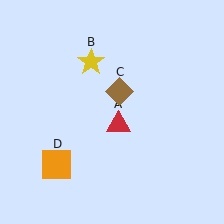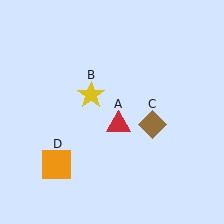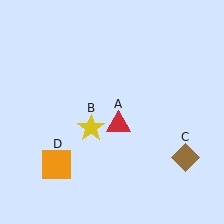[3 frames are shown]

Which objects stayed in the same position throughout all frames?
Red triangle (object A) and orange square (object D) remained stationary.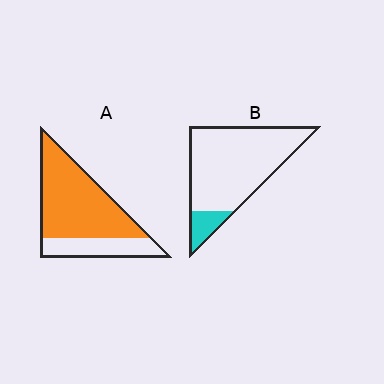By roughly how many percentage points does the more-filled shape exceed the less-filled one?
By roughly 60 percentage points (A over B).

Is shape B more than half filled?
No.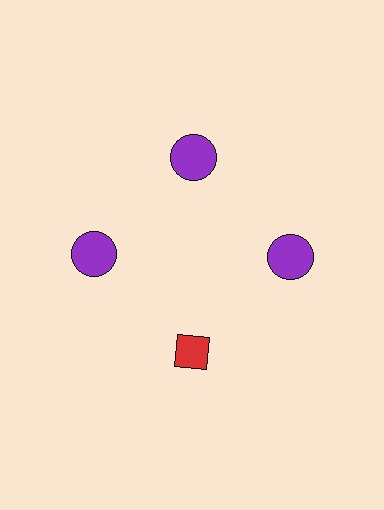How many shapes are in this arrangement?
There are 4 shapes arranged in a ring pattern.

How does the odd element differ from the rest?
It differs in both color (red instead of purple) and shape (diamond instead of circle).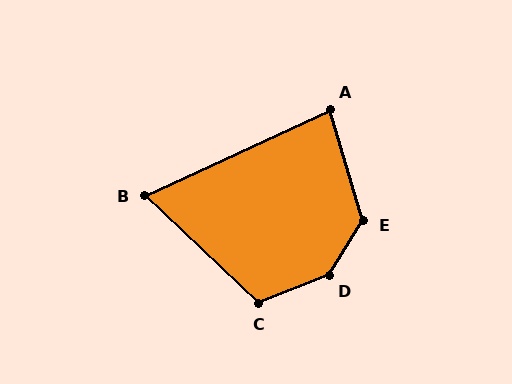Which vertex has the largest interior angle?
D, at approximately 143 degrees.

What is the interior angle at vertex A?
Approximately 82 degrees (acute).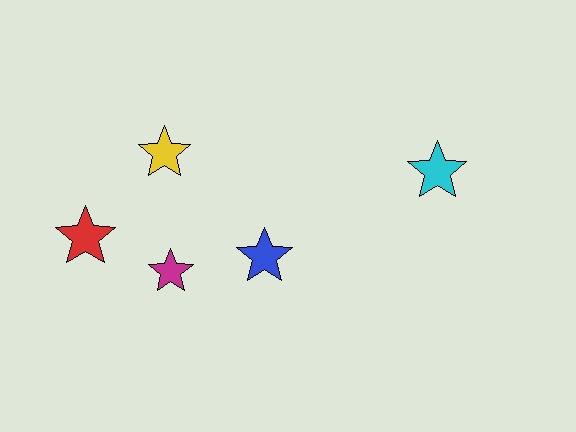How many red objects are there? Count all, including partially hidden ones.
There is 1 red object.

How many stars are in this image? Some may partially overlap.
There are 5 stars.